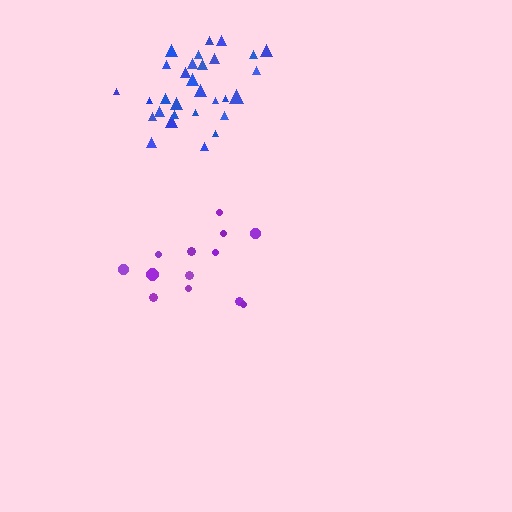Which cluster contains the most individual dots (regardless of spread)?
Blue (31).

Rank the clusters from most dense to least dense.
blue, purple.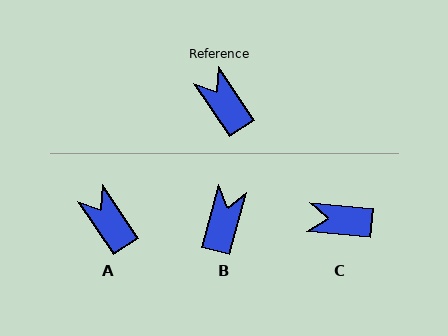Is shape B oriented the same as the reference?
No, it is off by about 49 degrees.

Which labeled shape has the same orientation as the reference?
A.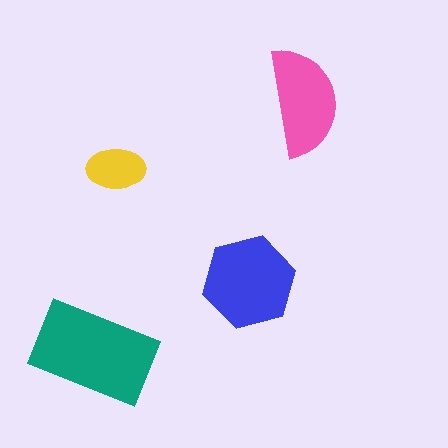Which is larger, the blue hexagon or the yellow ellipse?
The blue hexagon.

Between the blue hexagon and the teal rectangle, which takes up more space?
The teal rectangle.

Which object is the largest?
The teal rectangle.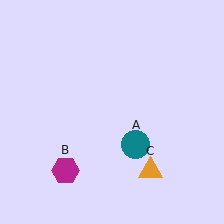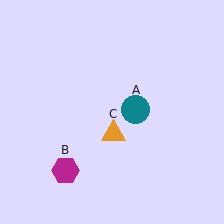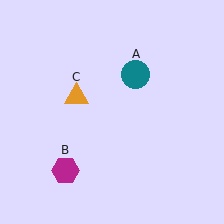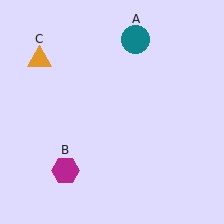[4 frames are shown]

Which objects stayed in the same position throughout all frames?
Magenta hexagon (object B) remained stationary.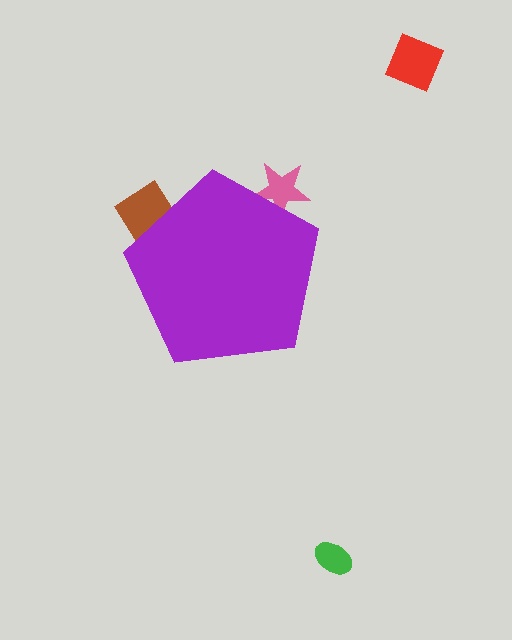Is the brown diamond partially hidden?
Yes, the brown diamond is partially hidden behind the purple pentagon.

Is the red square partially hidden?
No, the red square is fully visible.